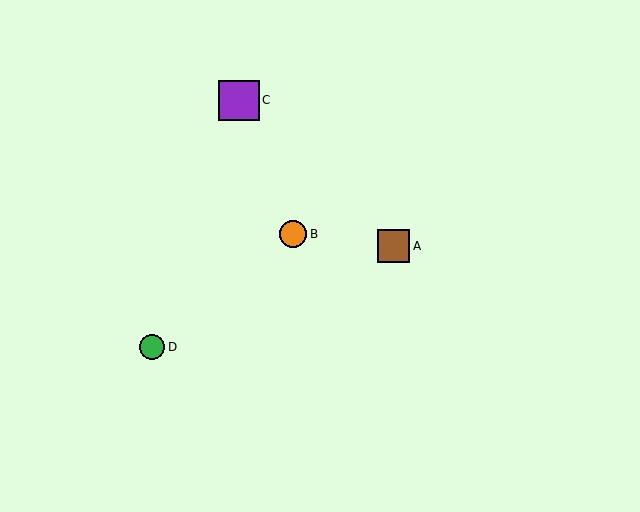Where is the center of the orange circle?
The center of the orange circle is at (293, 234).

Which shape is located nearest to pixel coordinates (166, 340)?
The green circle (labeled D) at (152, 347) is nearest to that location.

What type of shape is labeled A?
Shape A is a brown square.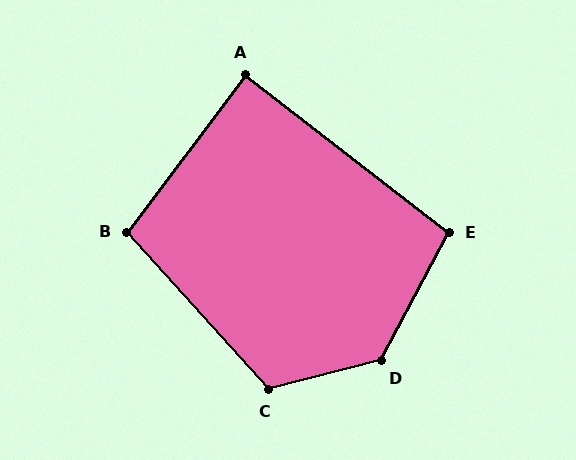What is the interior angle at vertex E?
Approximately 100 degrees (obtuse).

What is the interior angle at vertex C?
Approximately 118 degrees (obtuse).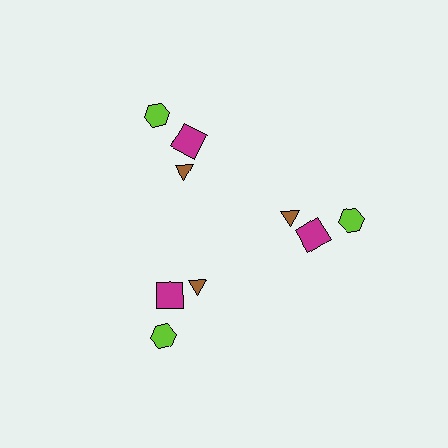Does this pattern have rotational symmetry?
Yes, this pattern has 3-fold rotational symmetry. It looks the same after rotating 120 degrees around the center.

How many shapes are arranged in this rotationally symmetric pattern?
There are 9 shapes, arranged in 3 groups of 3.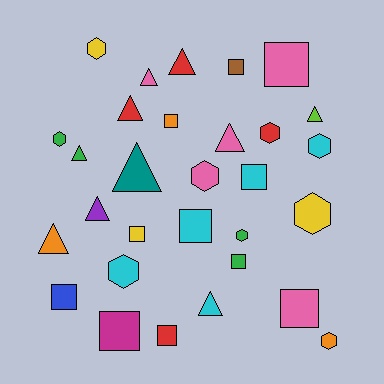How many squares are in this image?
There are 11 squares.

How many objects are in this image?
There are 30 objects.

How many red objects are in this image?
There are 4 red objects.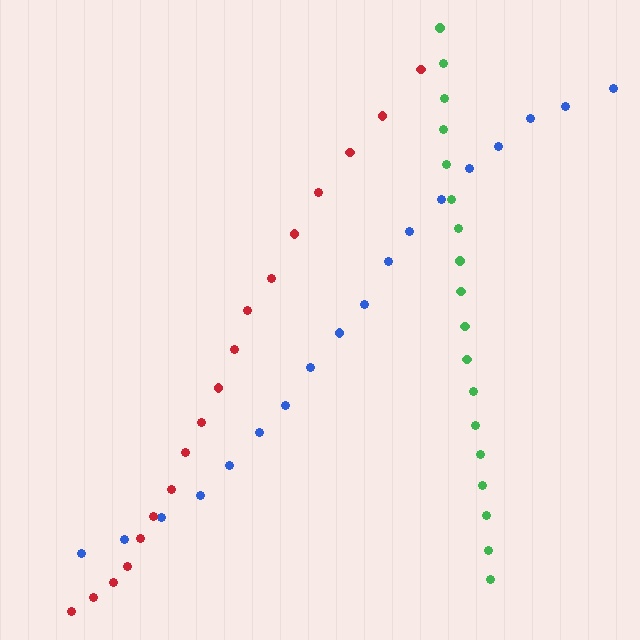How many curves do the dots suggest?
There are 3 distinct paths.